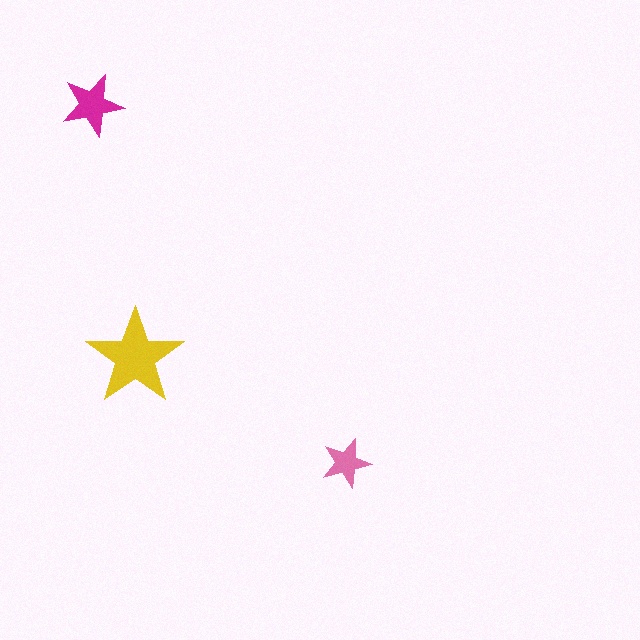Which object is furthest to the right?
The pink star is rightmost.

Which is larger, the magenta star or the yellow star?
The yellow one.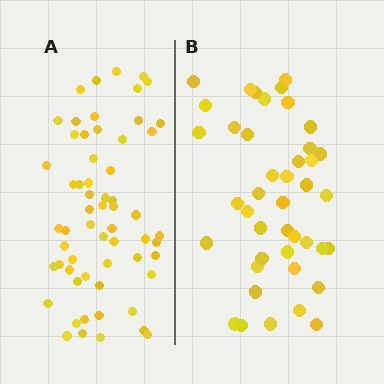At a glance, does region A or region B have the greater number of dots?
Region A (the left region) has more dots.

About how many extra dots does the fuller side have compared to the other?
Region A has approximately 20 more dots than region B.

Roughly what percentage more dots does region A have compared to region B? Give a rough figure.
About 45% more.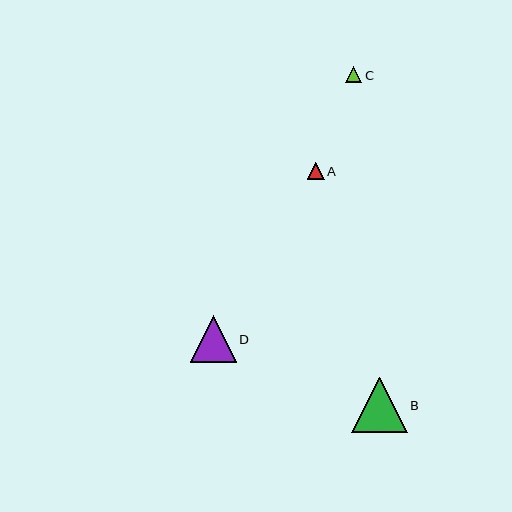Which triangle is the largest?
Triangle B is the largest with a size of approximately 56 pixels.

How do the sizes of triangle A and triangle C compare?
Triangle A and triangle C are approximately the same size.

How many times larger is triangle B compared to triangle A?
Triangle B is approximately 3.2 times the size of triangle A.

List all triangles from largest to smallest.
From largest to smallest: B, D, A, C.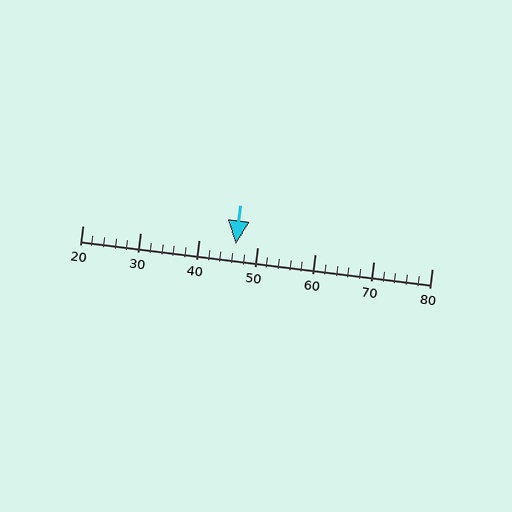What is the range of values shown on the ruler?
The ruler shows values from 20 to 80.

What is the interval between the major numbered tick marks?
The major tick marks are spaced 10 units apart.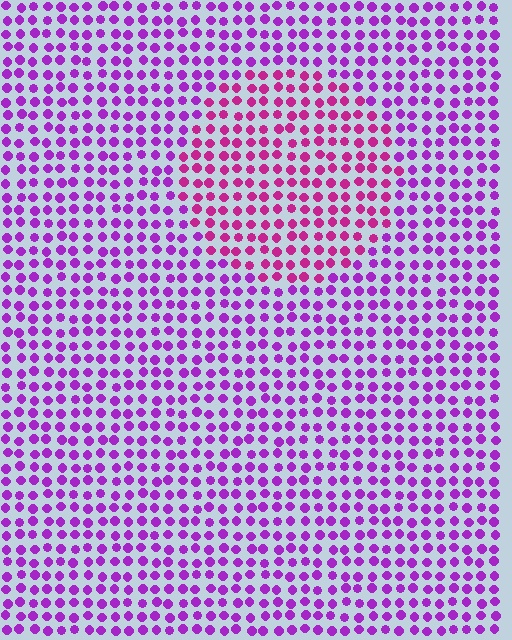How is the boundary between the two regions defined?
The boundary is defined purely by a slight shift in hue (about 32 degrees). Spacing, size, and orientation are identical on both sides.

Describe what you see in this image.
The image is filled with small purple elements in a uniform arrangement. A circle-shaped region is visible where the elements are tinted to a slightly different hue, forming a subtle color boundary.